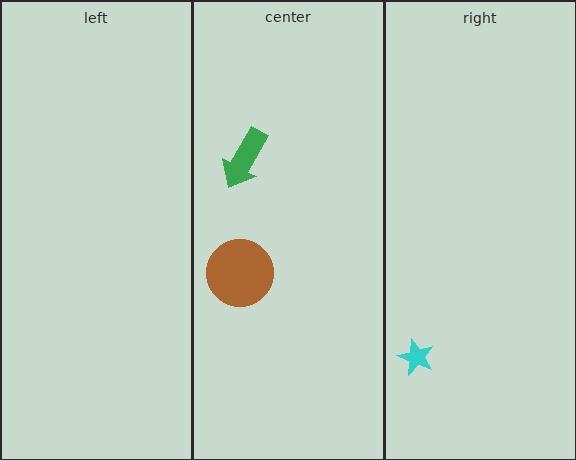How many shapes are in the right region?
1.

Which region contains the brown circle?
The center region.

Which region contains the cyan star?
The right region.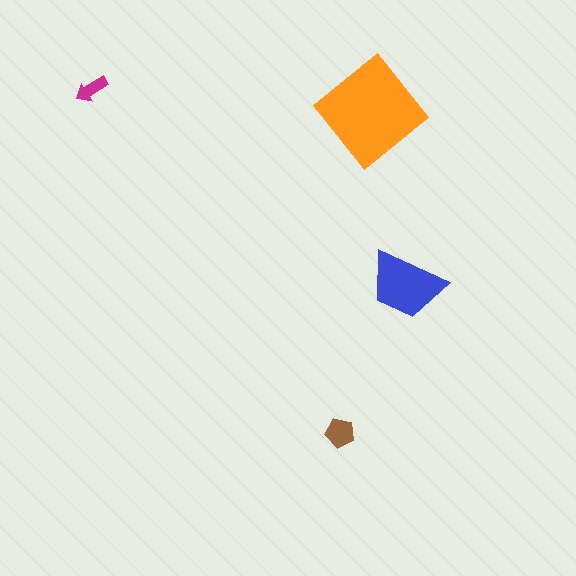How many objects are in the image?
There are 4 objects in the image.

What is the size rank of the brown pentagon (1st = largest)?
3rd.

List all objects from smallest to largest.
The magenta arrow, the brown pentagon, the blue trapezoid, the orange diamond.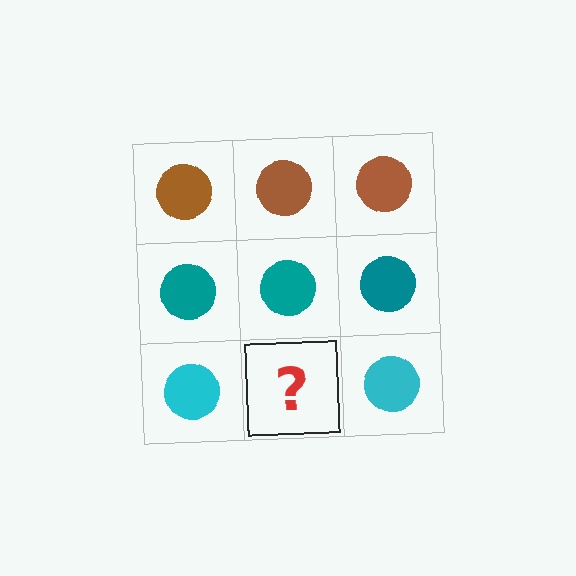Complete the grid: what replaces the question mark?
The question mark should be replaced with a cyan circle.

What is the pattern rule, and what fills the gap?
The rule is that each row has a consistent color. The gap should be filled with a cyan circle.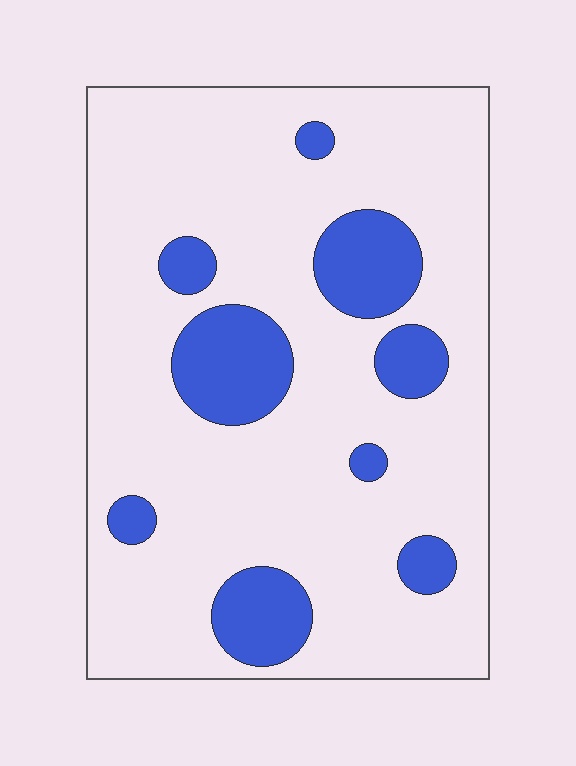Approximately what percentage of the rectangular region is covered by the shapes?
Approximately 20%.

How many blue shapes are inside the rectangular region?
9.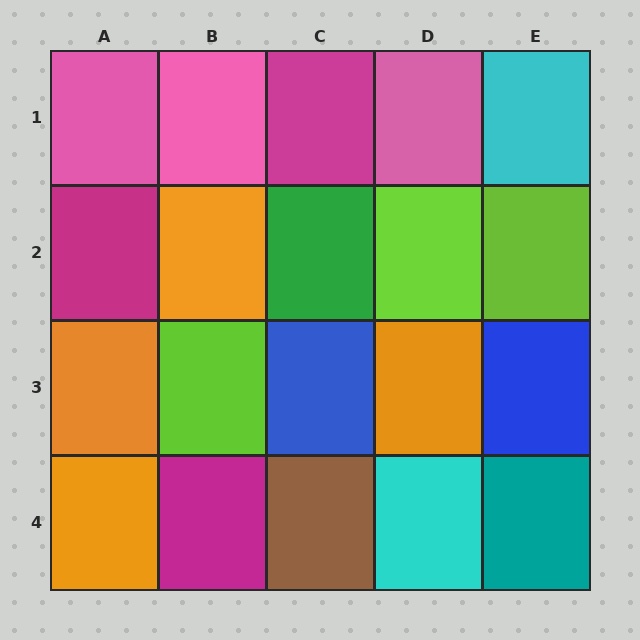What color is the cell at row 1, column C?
Magenta.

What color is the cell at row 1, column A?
Pink.